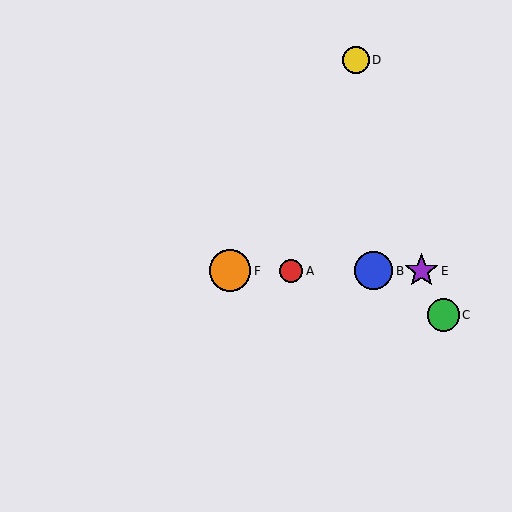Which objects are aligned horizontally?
Objects A, B, E, F are aligned horizontally.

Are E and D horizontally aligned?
No, E is at y≈271 and D is at y≈60.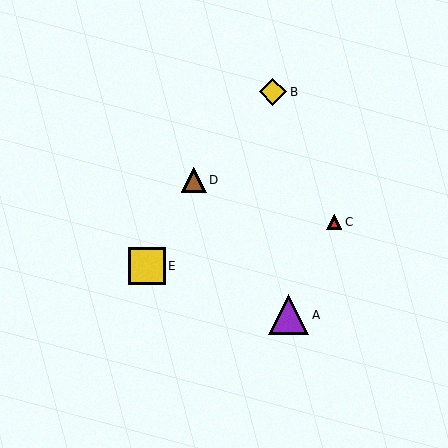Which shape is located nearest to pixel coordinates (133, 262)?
The yellow square (labeled E) at (147, 266) is nearest to that location.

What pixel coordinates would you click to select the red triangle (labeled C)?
Click at (334, 222) to select the red triangle C.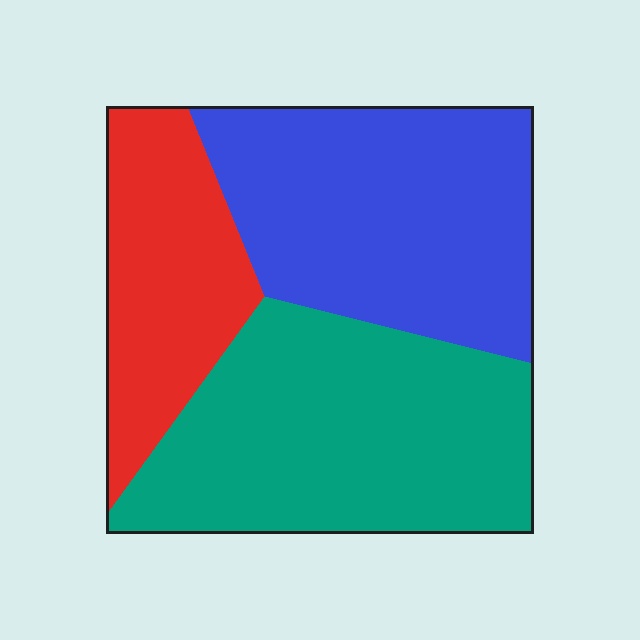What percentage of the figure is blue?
Blue takes up about three eighths (3/8) of the figure.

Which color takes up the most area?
Teal, at roughly 40%.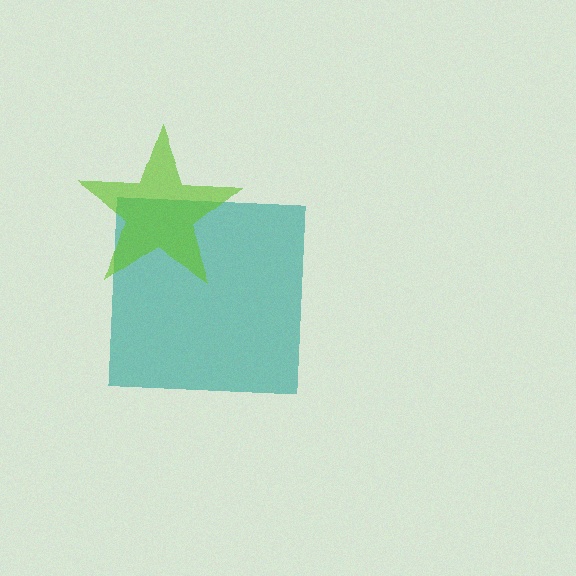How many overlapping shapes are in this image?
There are 2 overlapping shapes in the image.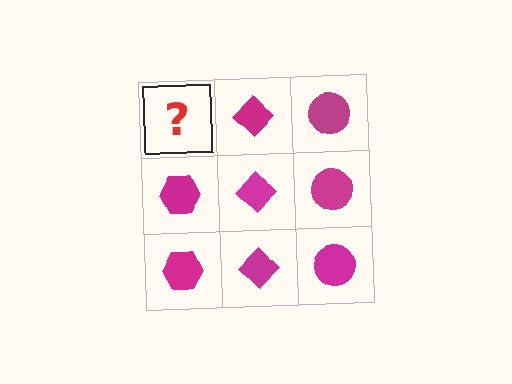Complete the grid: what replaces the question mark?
The question mark should be replaced with a magenta hexagon.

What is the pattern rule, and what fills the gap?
The rule is that each column has a consistent shape. The gap should be filled with a magenta hexagon.